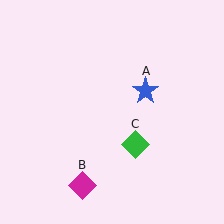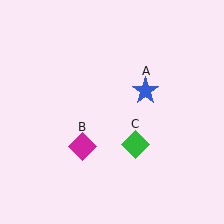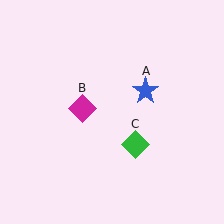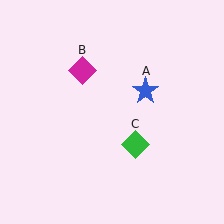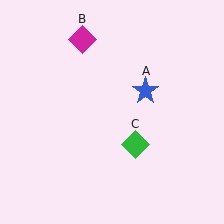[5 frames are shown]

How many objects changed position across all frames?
1 object changed position: magenta diamond (object B).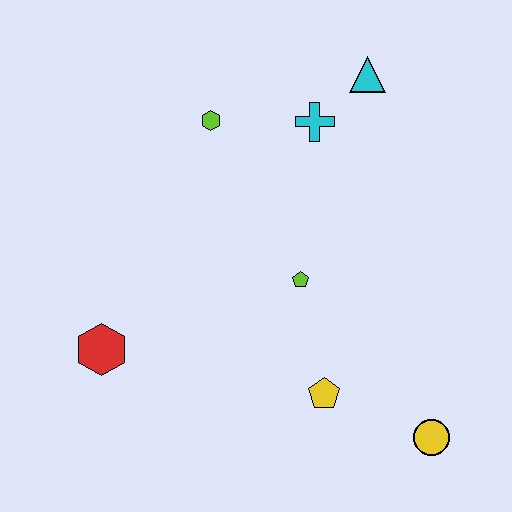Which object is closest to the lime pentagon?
The yellow pentagon is closest to the lime pentagon.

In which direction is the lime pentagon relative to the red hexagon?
The lime pentagon is to the right of the red hexagon.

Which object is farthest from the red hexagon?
The cyan triangle is farthest from the red hexagon.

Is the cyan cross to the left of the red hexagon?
No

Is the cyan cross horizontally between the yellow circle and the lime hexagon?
Yes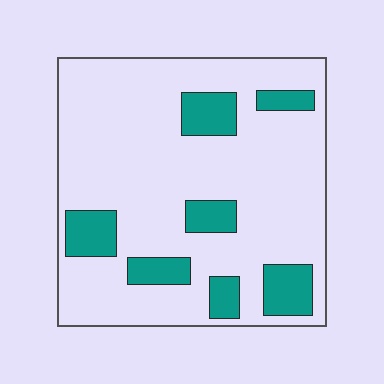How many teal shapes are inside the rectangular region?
7.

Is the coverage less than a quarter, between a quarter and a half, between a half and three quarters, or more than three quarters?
Less than a quarter.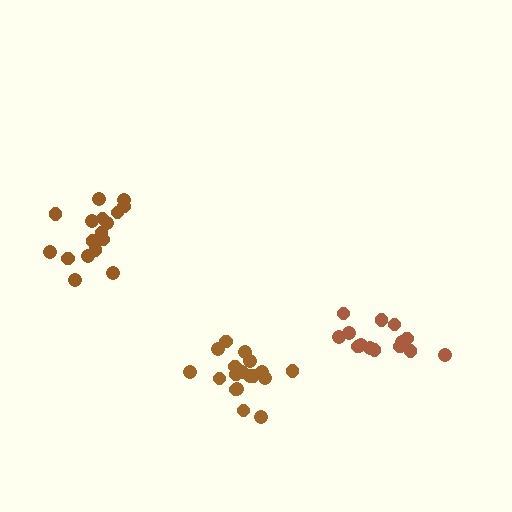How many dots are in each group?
Group 1: 17 dots, Group 2: 14 dots, Group 3: 18 dots (49 total).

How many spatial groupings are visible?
There are 3 spatial groupings.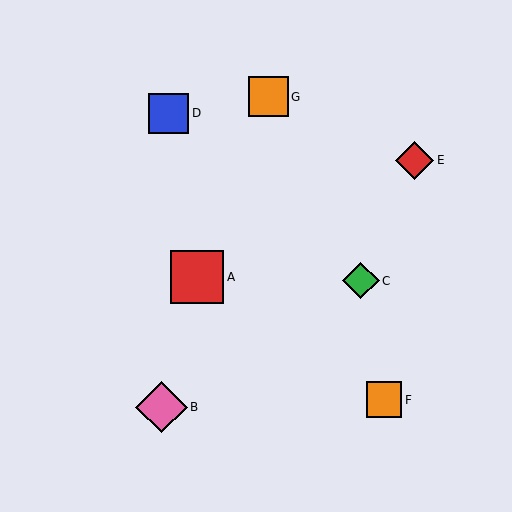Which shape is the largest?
The red square (labeled A) is the largest.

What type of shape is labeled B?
Shape B is a pink diamond.